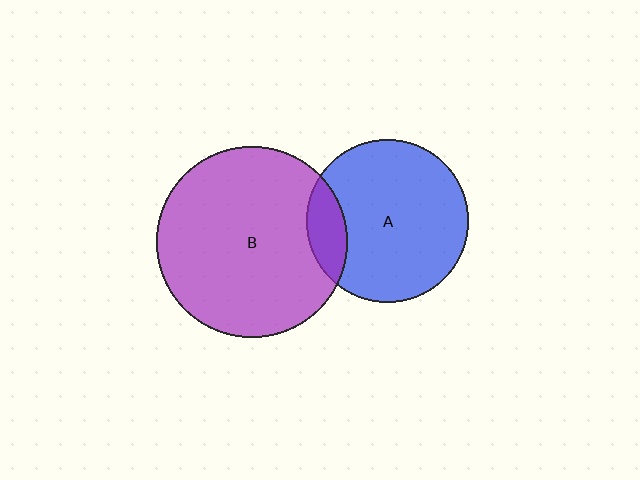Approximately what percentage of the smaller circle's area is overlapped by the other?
Approximately 15%.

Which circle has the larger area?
Circle B (purple).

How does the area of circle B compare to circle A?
Approximately 1.4 times.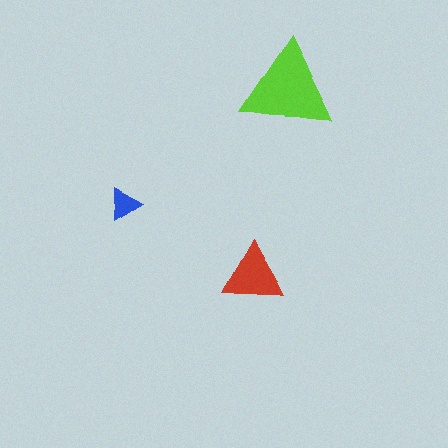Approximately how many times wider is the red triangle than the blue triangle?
About 2 times wider.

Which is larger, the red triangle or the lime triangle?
The lime one.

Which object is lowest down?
The red triangle is bottommost.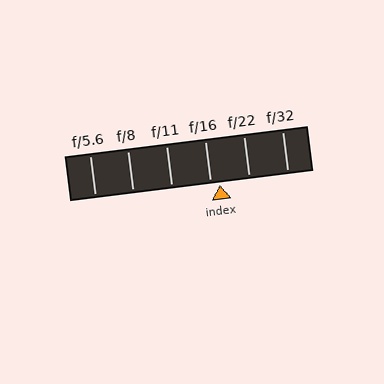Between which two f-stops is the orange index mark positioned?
The index mark is between f/16 and f/22.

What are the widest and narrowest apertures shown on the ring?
The widest aperture shown is f/5.6 and the narrowest is f/32.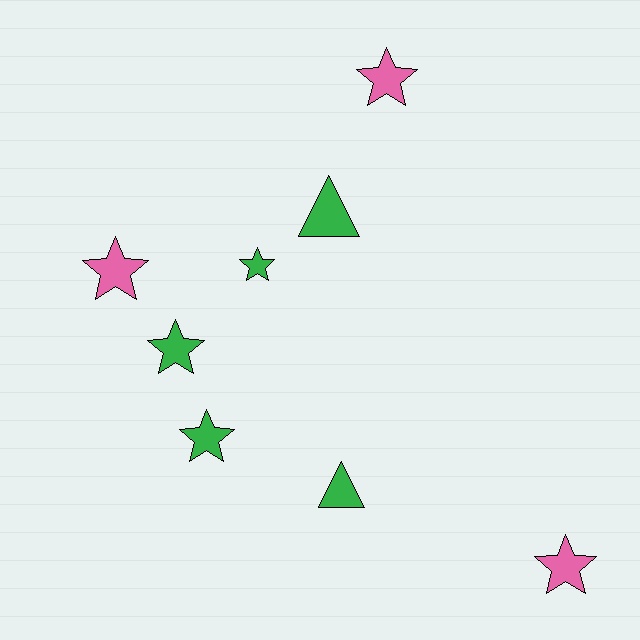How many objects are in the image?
There are 8 objects.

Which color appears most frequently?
Green, with 5 objects.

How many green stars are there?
There are 3 green stars.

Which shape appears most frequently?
Star, with 6 objects.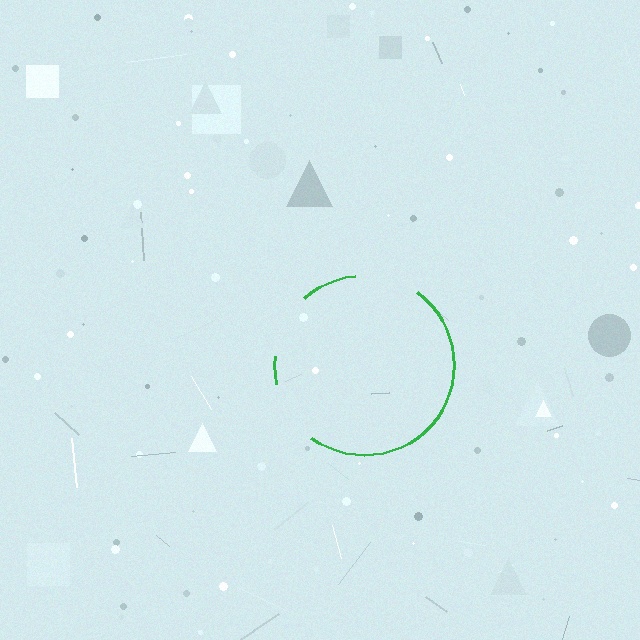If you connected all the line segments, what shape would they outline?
They would outline a circle.